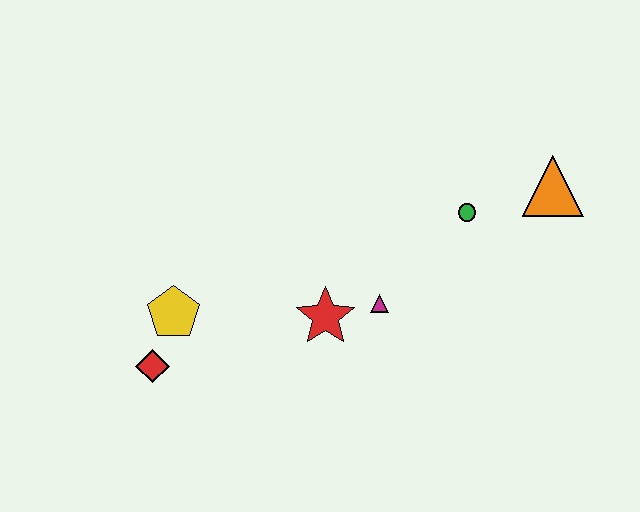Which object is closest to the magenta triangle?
The red star is closest to the magenta triangle.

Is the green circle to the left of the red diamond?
No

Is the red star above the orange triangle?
No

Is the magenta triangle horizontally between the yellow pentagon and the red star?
No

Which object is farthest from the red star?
The orange triangle is farthest from the red star.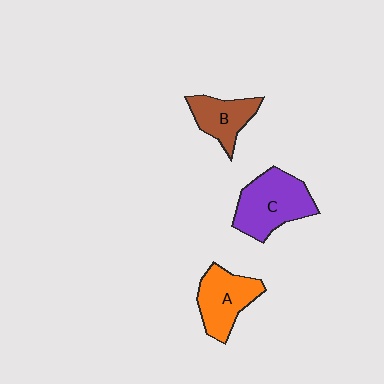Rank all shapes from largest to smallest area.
From largest to smallest: C (purple), A (orange), B (brown).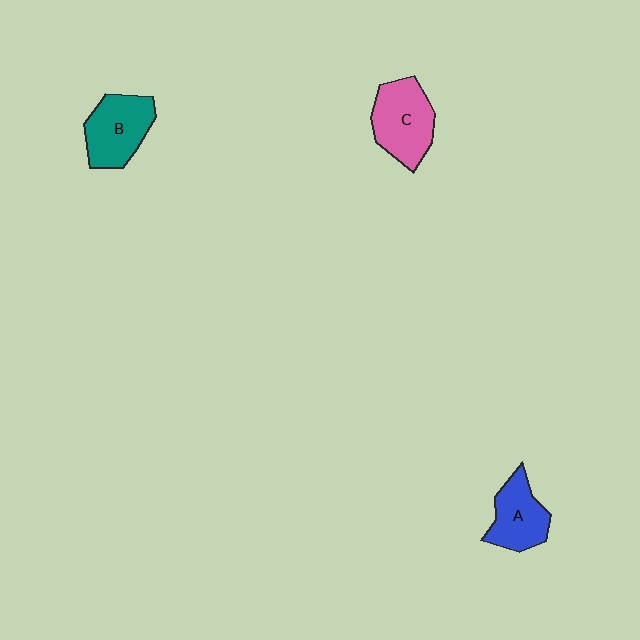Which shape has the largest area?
Shape C (pink).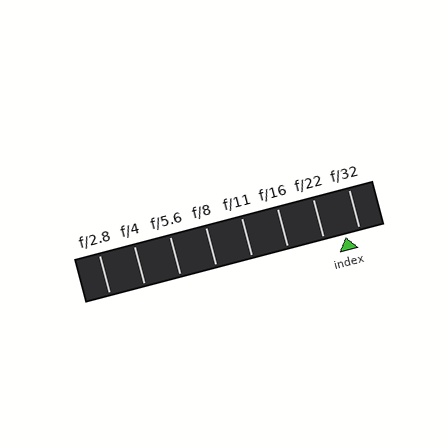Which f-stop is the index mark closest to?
The index mark is closest to f/32.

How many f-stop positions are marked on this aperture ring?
There are 8 f-stop positions marked.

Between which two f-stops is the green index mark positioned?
The index mark is between f/22 and f/32.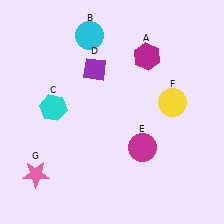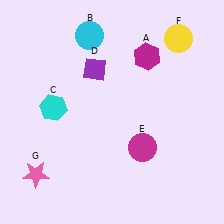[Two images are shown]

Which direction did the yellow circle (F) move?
The yellow circle (F) moved up.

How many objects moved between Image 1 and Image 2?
1 object moved between the two images.